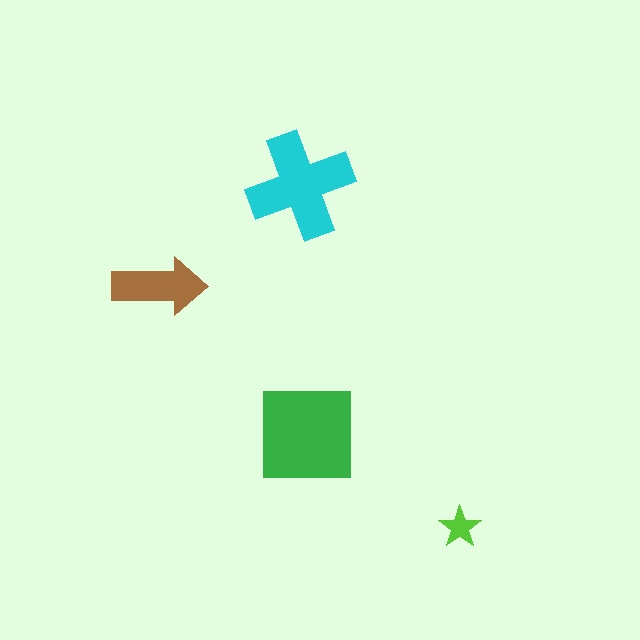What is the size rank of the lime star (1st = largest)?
4th.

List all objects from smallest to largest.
The lime star, the brown arrow, the cyan cross, the green square.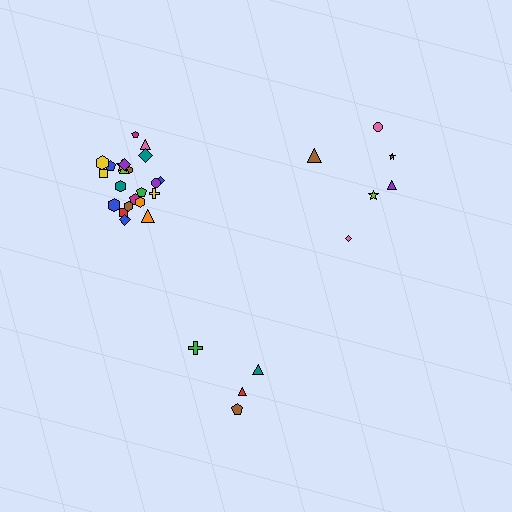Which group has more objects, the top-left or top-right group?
The top-left group.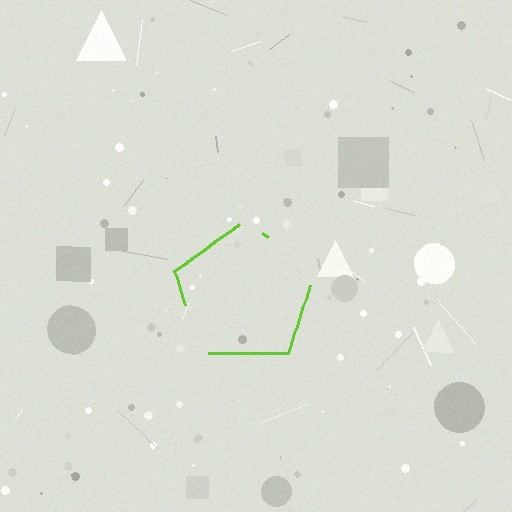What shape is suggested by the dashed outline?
The dashed outline suggests a pentagon.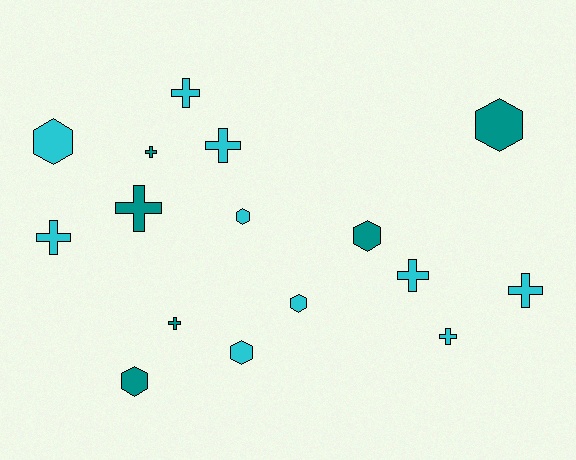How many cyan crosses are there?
There are 6 cyan crosses.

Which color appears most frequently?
Cyan, with 10 objects.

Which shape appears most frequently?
Cross, with 9 objects.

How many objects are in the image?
There are 16 objects.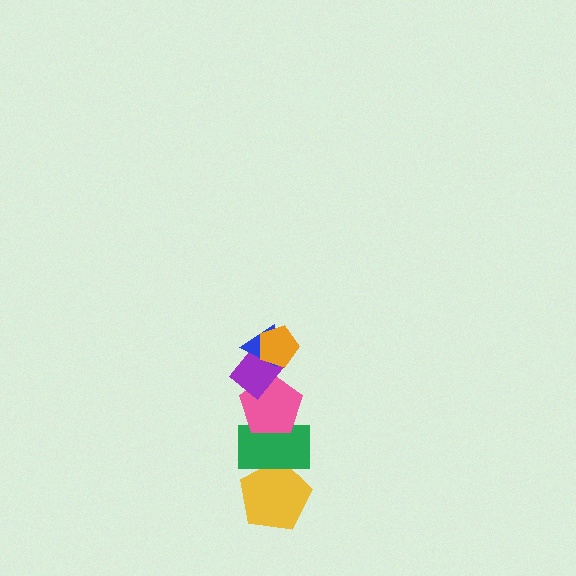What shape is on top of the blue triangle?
The orange pentagon is on top of the blue triangle.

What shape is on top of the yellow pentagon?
The green rectangle is on top of the yellow pentagon.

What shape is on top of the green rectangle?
The pink pentagon is on top of the green rectangle.